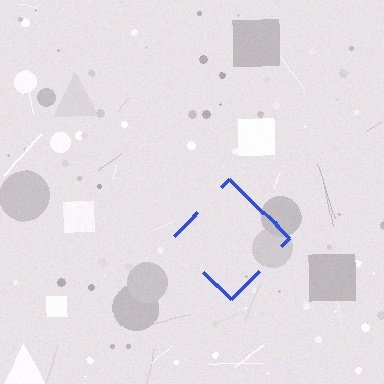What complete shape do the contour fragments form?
The contour fragments form a diamond.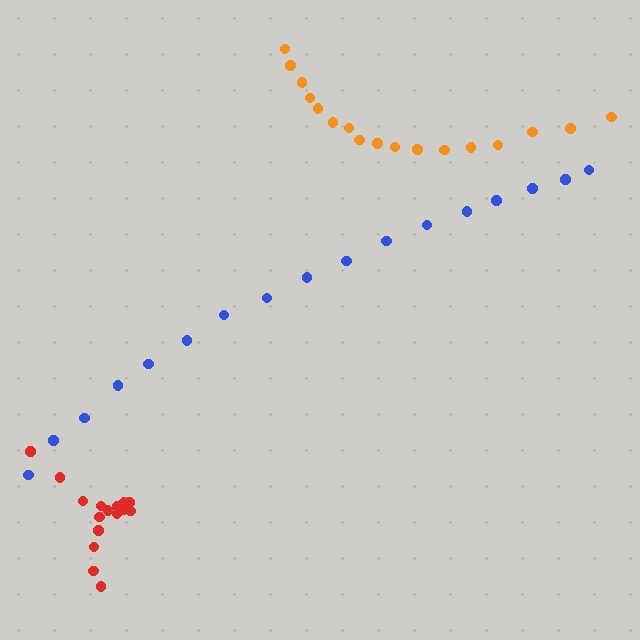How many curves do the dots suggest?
There are 3 distinct paths.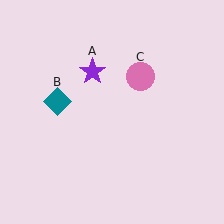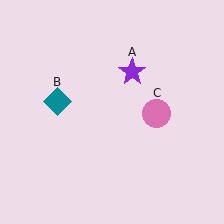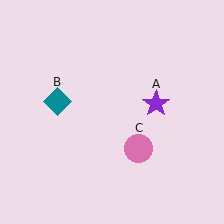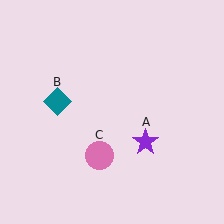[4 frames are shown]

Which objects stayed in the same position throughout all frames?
Teal diamond (object B) remained stationary.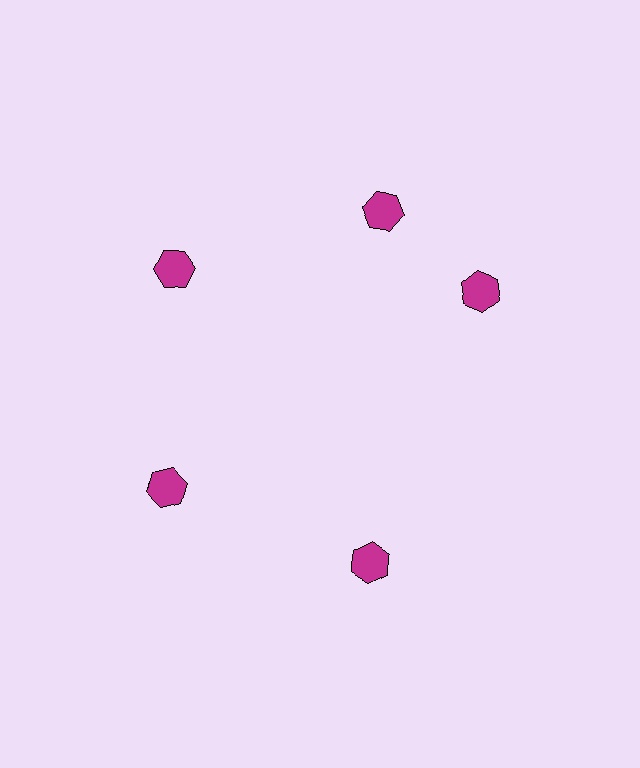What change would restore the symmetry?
The symmetry would be restored by rotating it back into even spacing with its neighbors so that all 5 hexagons sit at equal angles and equal distance from the center.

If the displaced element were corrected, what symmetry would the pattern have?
It would have 5-fold rotational symmetry — the pattern would map onto itself every 72 degrees.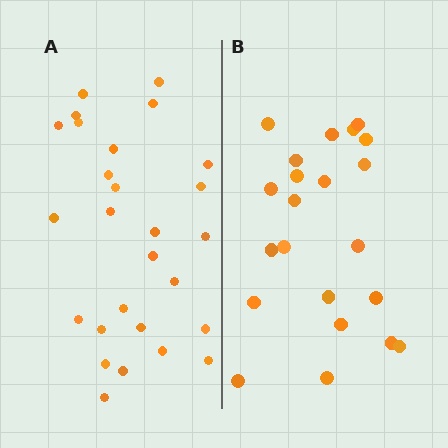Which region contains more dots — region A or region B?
Region A (the left region) has more dots.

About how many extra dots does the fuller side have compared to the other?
Region A has about 5 more dots than region B.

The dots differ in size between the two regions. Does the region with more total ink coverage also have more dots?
No. Region B has more total ink coverage because its dots are larger, but region A actually contains more individual dots. Total area can be misleading — the number of items is what matters here.